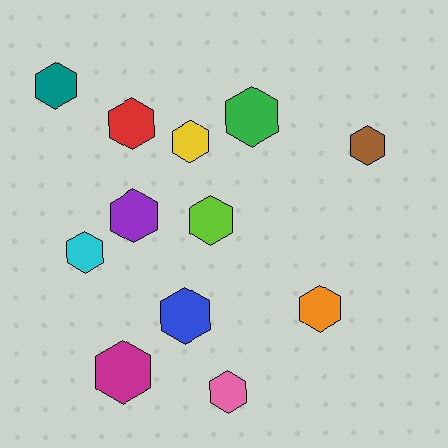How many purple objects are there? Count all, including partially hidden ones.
There is 1 purple object.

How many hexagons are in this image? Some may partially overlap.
There are 12 hexagons.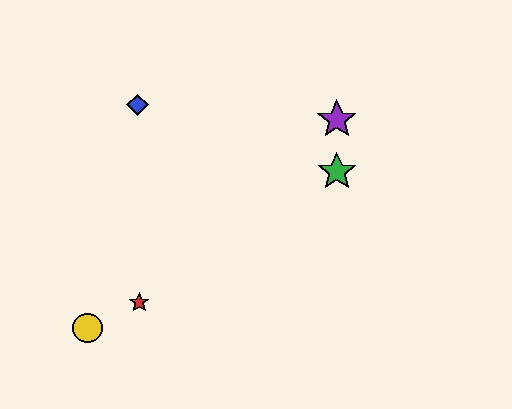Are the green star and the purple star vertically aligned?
Yes, both are at x≈337.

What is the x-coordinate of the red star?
The red star is at x≈139.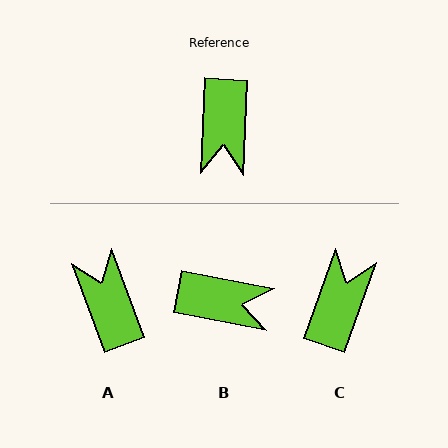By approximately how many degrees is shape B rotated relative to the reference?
Approximately 82 degrees counter-clockwise.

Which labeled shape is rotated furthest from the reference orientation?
C, about 163 degrees away.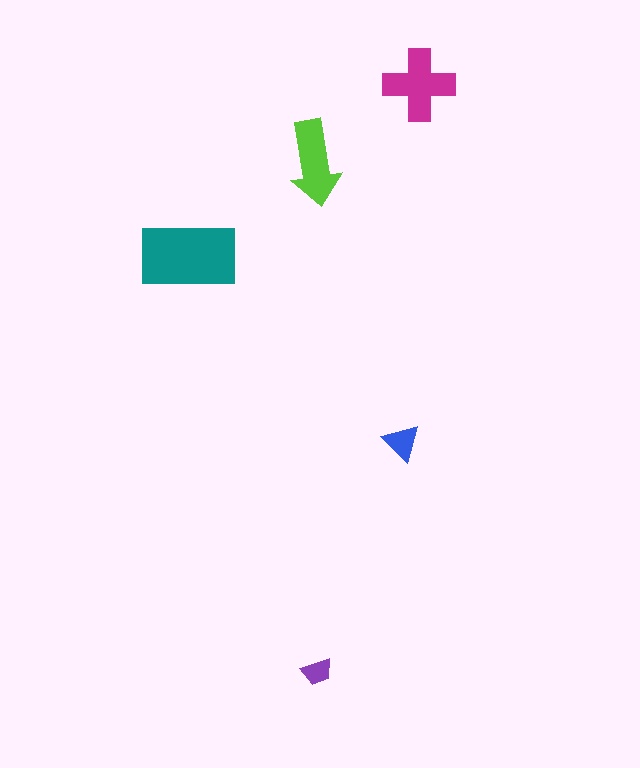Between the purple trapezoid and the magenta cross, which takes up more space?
The magenta cross.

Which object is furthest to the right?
The magenta cross is rightmost.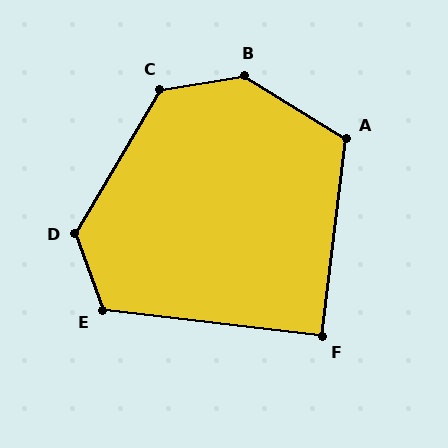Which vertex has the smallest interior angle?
F, at approximately 90 degrees.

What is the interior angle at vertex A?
Approximately 115 degrees (obtuse).